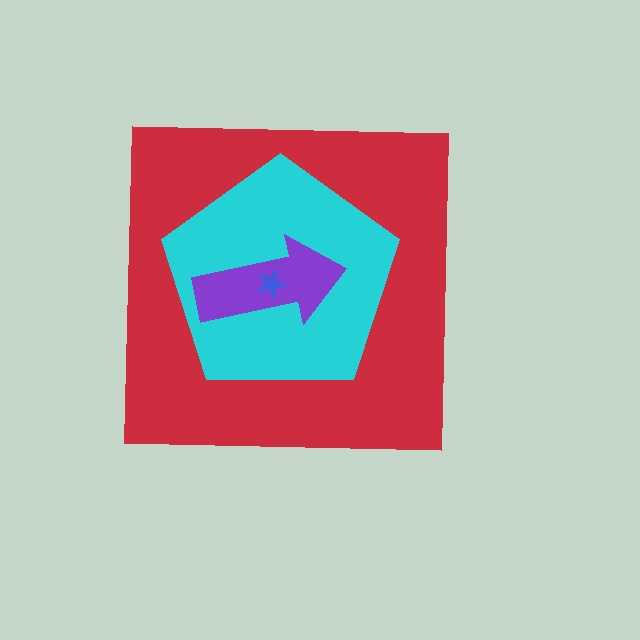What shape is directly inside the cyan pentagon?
The purple arrow.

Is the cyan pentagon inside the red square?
Yes.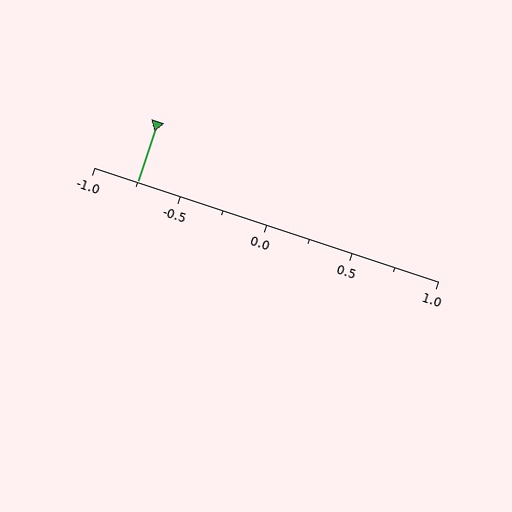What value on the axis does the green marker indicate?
The marker indicates approximately -0.75.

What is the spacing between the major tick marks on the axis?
The major ticks are spaced 0.5 apart.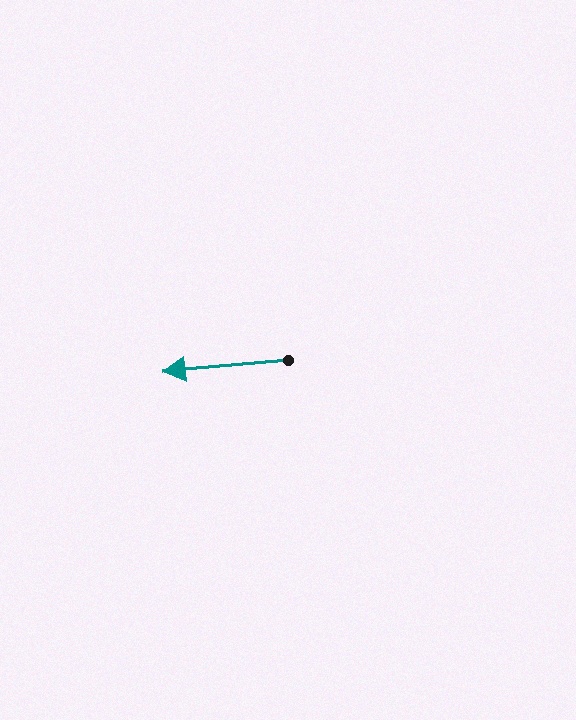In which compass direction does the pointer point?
West.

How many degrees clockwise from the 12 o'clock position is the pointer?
Approximately 265 degrees.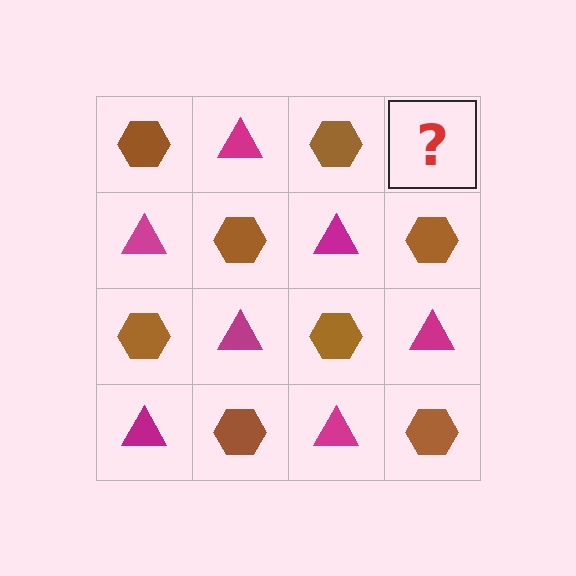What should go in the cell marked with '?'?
The missing cell should contain a magenta triangle.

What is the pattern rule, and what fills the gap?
The rule is that it alternates brown hexagon and magenta triangle in a checkerboard pattern. The gap should be filled with a magenta triangle.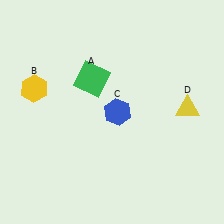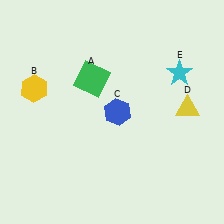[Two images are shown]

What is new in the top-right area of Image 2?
A cyan star (E) was added in the top-right area of Image 2.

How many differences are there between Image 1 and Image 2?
There is 1 difference between the two images.